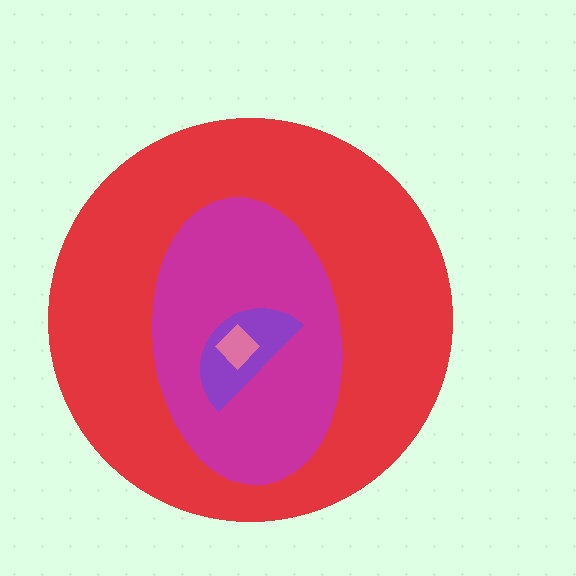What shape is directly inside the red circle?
The magenta ellipse.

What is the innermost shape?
The pink diamond.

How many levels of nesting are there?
4.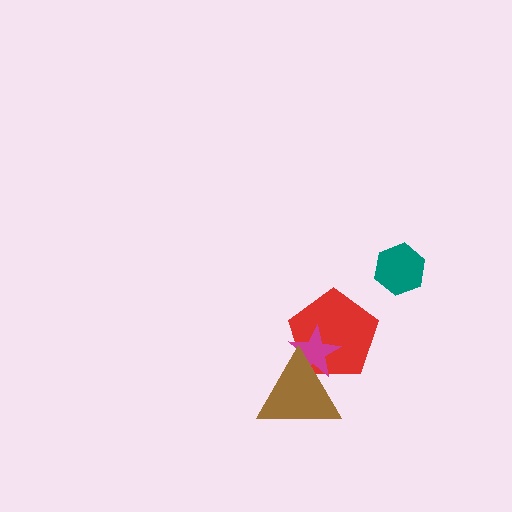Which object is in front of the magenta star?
The brown triangle is in front of the magenta star.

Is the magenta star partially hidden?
Yes, it is partially covered by another shape.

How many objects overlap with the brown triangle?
2 objects overlap with the brown triangle.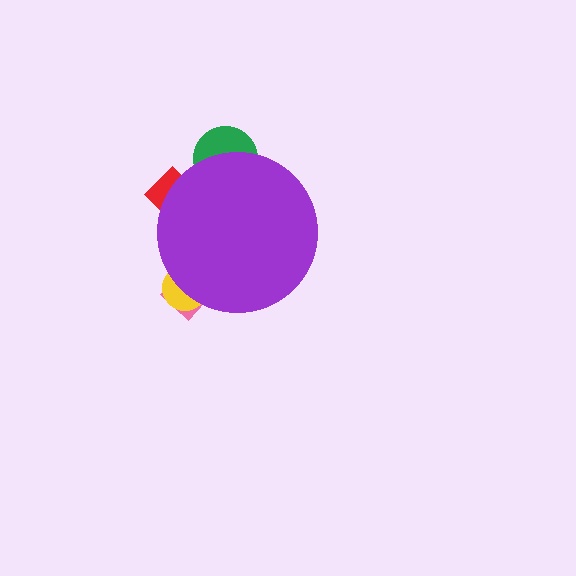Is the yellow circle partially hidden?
Yes, the yellow circle is partially hidden behind the purple circle.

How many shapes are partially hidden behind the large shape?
4 shapes are partially hidden.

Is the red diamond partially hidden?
Yes, the red diamond is partially hidden behind the purple circle.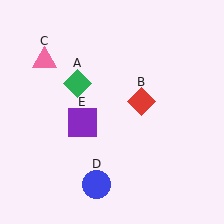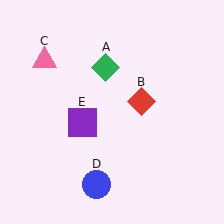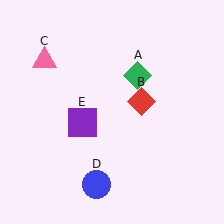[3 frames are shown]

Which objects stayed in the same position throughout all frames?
Red diamond (object B) and pink triangle (object C) and blue circle (object D) and purple square (object E) remained stationary.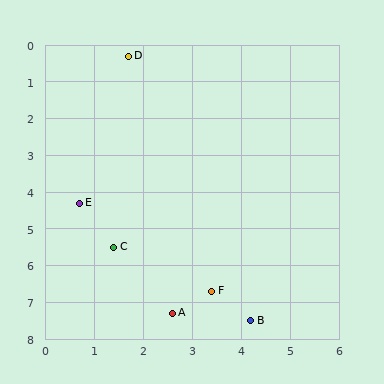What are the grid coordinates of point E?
Point E is at approximately (0.7, 4.3).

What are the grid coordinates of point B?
Point B is at approximately (4.2, 7.5).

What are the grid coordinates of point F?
Point F is at approximately (3.4, 6.7).